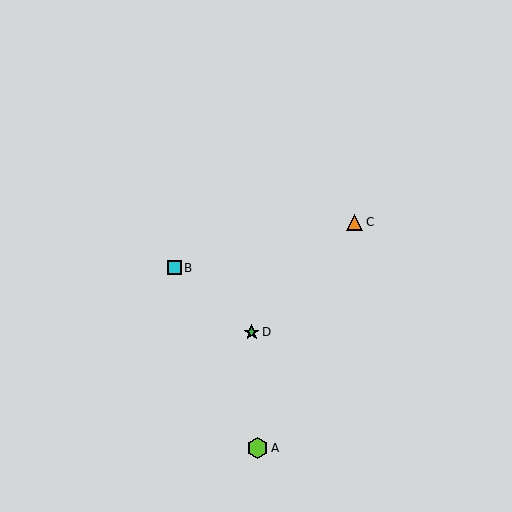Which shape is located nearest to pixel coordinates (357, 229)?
The orange triangle (labeled C) at (355, 222) is nearest to that location.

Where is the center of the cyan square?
The center of the cyan square is at (174, 268).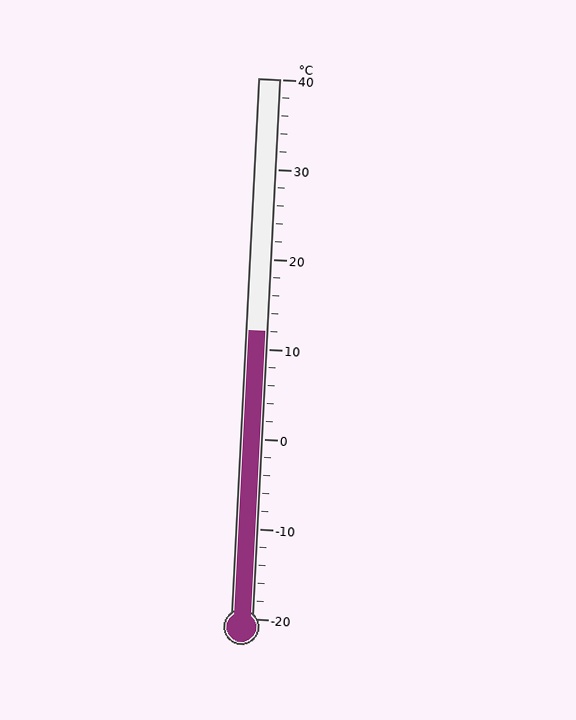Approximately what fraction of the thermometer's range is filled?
The thermometer is filled to approximately 55% of its range.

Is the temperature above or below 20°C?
The temperature is below 20°C.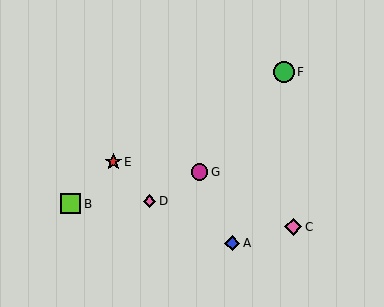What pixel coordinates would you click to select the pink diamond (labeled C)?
Click at (293, 227) to select the pink diamond C.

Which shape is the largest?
The green circle (labeled F) is the largest.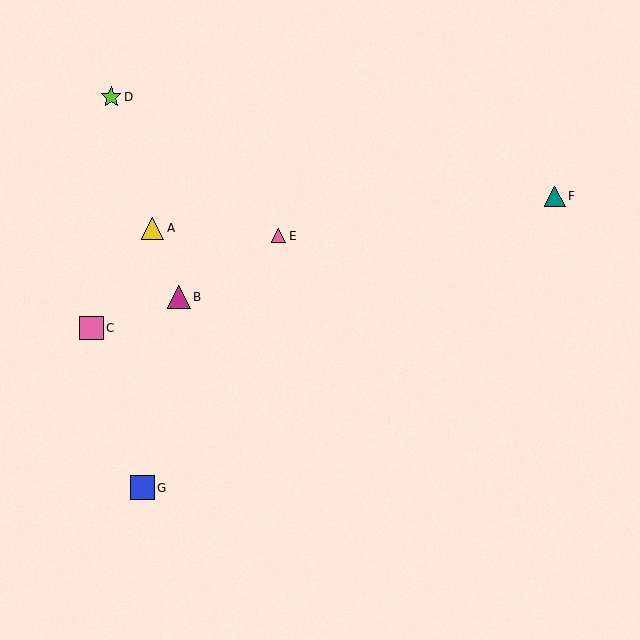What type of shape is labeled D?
Shape D is a lime star.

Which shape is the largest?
The pink square (labeled C) is the largest.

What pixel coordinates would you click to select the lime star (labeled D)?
Click at (111, 97) to select the lime star D.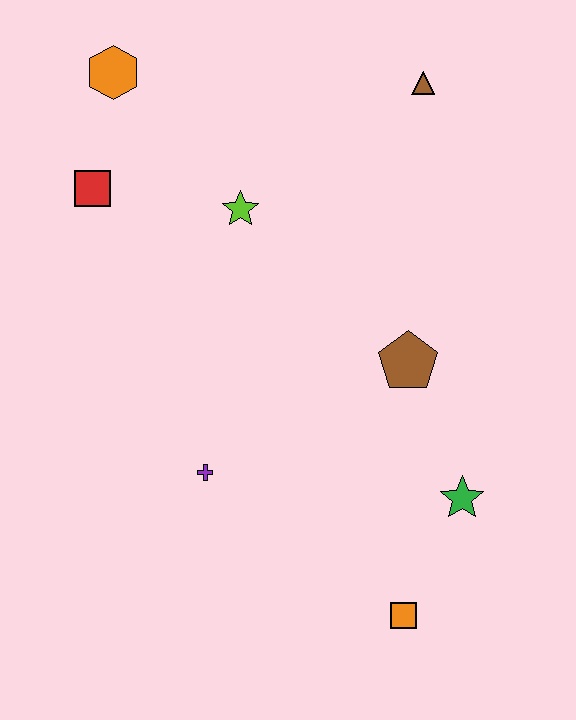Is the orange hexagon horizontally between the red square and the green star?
Yes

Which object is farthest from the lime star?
The orange square is farthest from the lime star.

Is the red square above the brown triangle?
No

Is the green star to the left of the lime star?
No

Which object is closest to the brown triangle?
The lime star is closest to the brown triangle.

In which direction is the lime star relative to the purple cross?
The lime star is above the purple cross.